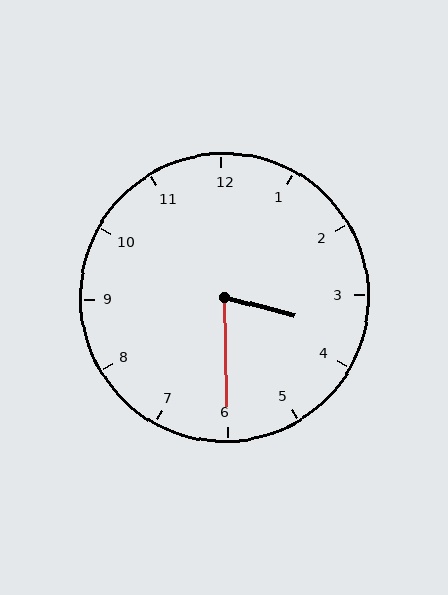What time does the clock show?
3:30.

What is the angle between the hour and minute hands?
Approximately 75 degrees.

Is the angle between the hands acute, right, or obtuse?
It is acute.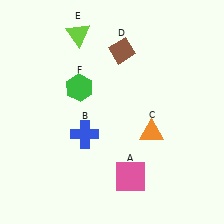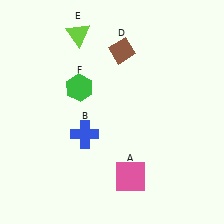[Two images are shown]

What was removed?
The orange triangle (C) was removed in Image 2.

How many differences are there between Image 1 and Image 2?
There is 1 difference between the two images.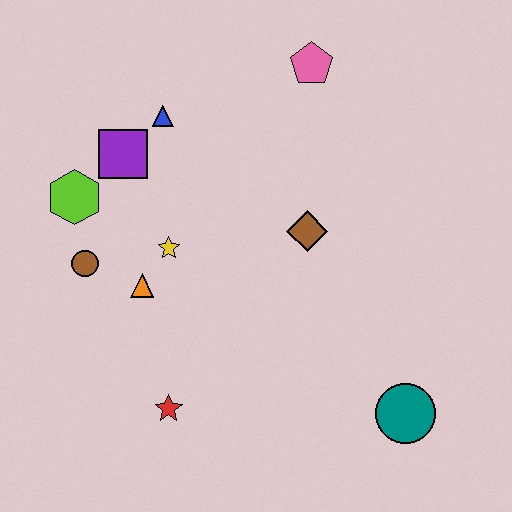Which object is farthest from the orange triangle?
The teal circle is farthest from the orange triangle.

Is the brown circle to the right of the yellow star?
No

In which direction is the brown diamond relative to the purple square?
The brown diamond is to the right of the purple square.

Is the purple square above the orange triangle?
Yes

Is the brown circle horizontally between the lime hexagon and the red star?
Yes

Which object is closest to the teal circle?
The brown diamond is closest to the teal circle.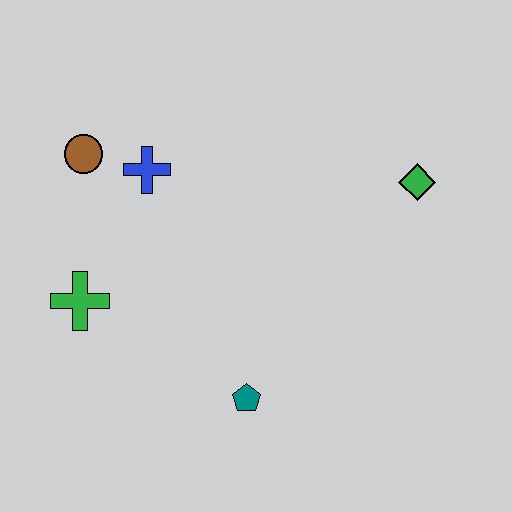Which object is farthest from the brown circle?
The green diamond is farthest from the brown circle.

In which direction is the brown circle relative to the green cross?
The brown circle is above the green cross.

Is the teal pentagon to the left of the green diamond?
Yes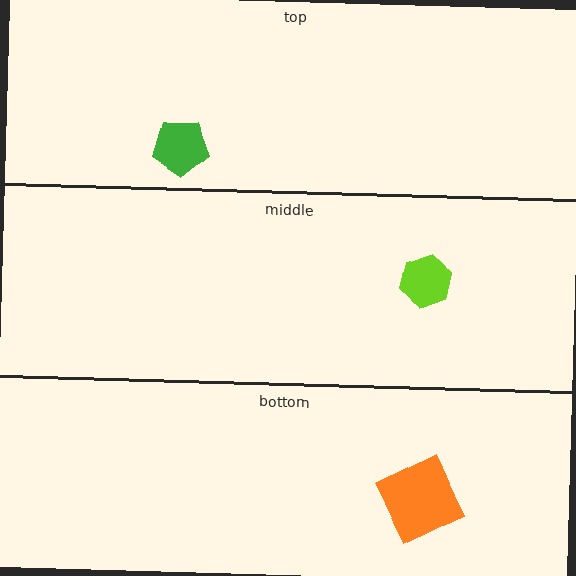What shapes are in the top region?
The green pentagon.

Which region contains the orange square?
The bottom region.